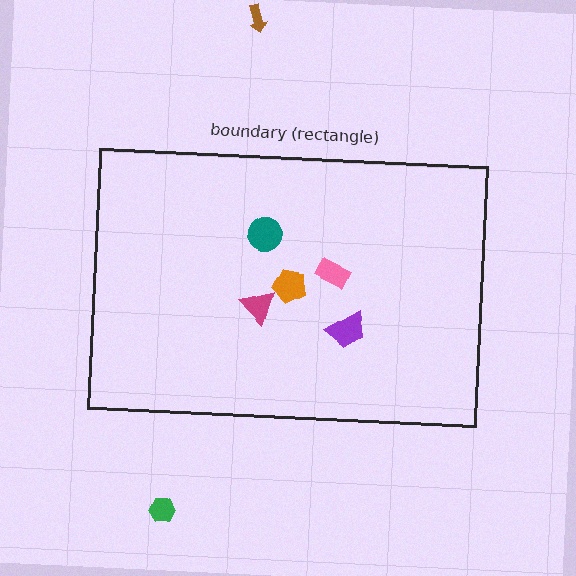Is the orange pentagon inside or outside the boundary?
Inside.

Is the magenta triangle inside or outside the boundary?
Inside.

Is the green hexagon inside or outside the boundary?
Outside.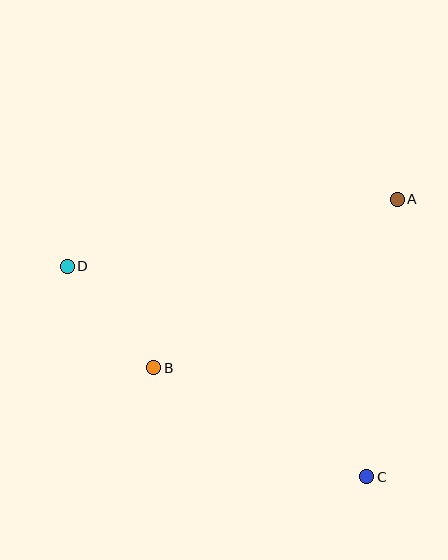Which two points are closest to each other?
Points B and D are closest to each other.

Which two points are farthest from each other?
Points C and D are farthest from each other.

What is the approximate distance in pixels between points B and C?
The distance between B and C is approximately 240 pixels.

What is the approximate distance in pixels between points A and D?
The distance between A and D is approximately 337 pixels.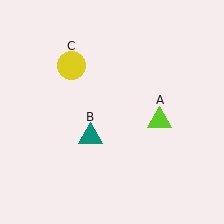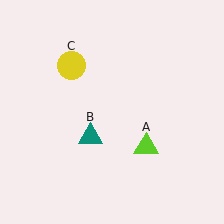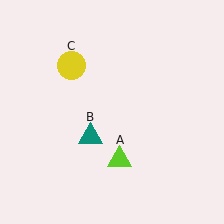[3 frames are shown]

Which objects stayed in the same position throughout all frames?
Teal triangle (object B) and yellow circle (object C) remained stationary.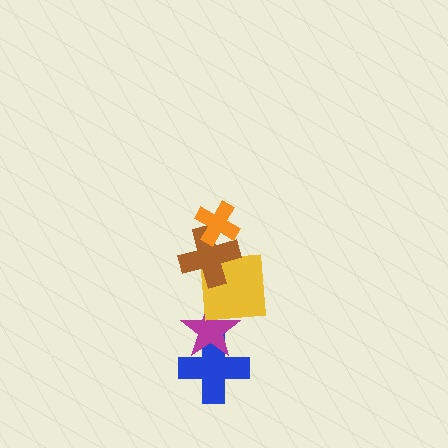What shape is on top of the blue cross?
The magenta star is on top of the blue cross.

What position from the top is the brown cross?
The brown cross is 2nd from the top.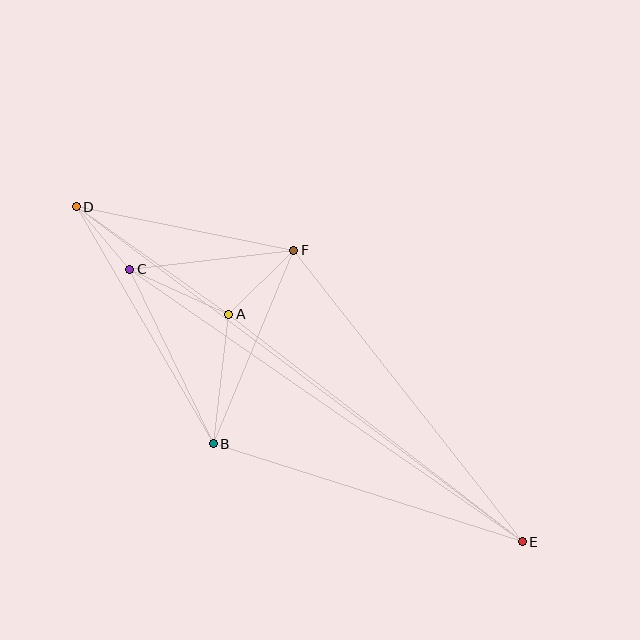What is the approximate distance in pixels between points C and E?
The distance between C and E is approximately 478 pixels.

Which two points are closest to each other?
Points C and D are closest to each other.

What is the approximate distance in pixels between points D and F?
The distance between D and F is approximately 222 pixels.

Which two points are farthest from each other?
Points D and E are farthest from each other.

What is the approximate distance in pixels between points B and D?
The distance between B and D is approximately 274 pixels.